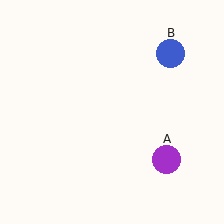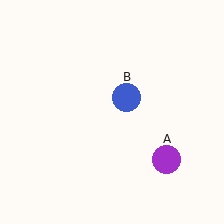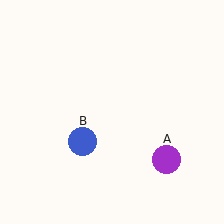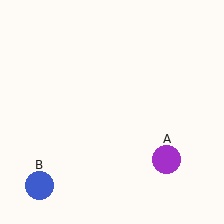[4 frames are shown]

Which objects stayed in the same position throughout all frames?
Purple circle (object A) remained stationary.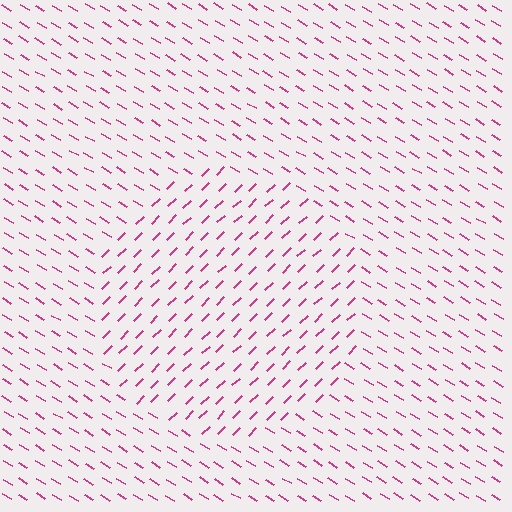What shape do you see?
I see a circle.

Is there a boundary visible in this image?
Yes, there is a texture boundary formed by a change in line orientation.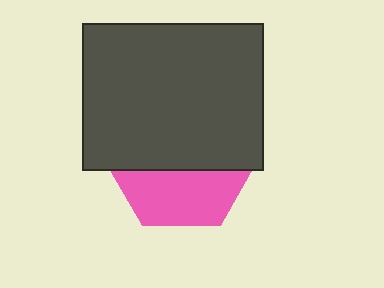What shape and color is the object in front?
The object in front is a dark gray rectangle.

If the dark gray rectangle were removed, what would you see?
You would see the complete pink hexagon.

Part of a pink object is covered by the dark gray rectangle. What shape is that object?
It is a hexagon.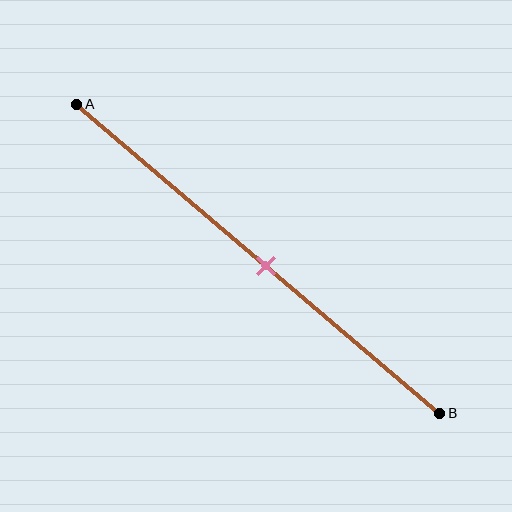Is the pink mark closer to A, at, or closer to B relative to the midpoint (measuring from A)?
The pink mark is approximately at the midpoint of segment AB.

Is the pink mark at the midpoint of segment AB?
Yes, the mark is approximately at the midpoint.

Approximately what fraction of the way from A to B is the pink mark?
The pink mark is approximately 50% of the way from A to B.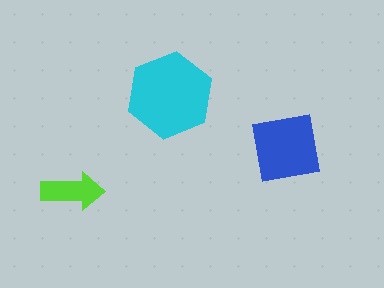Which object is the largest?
The cyan hexagon.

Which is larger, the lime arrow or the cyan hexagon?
The cyan hexagon.